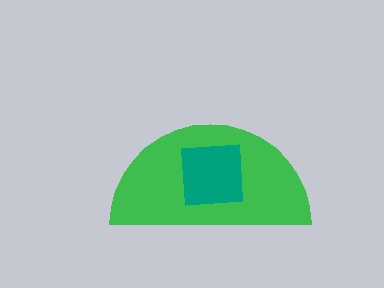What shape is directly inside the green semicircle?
The teal square.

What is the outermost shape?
The green semicircle.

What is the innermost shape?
The teal square.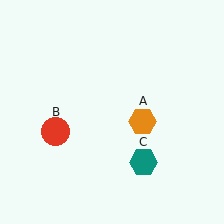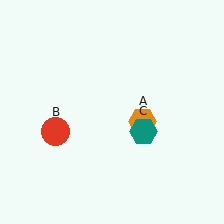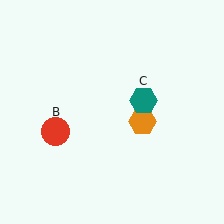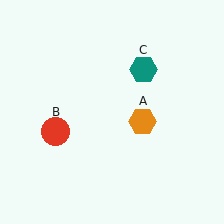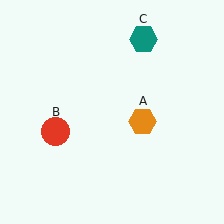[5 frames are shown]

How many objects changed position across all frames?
1 object changed position: teal hexagon (object C).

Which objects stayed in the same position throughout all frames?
Orange hexagon (object A) and red circle (object B) remained stationary.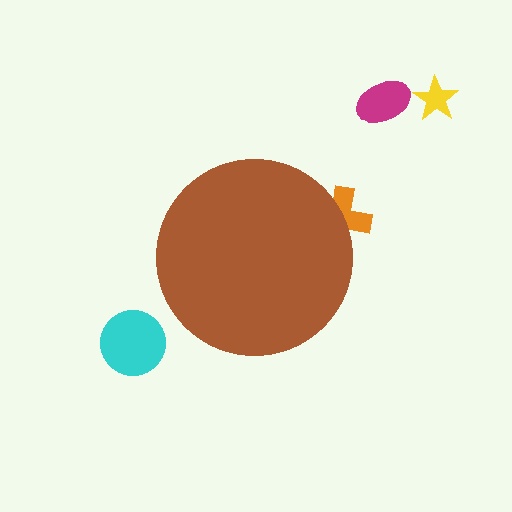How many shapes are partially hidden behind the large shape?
1 shape is partially hidden.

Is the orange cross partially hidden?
Yes, the orange cross is partially hidden behind the brown circle.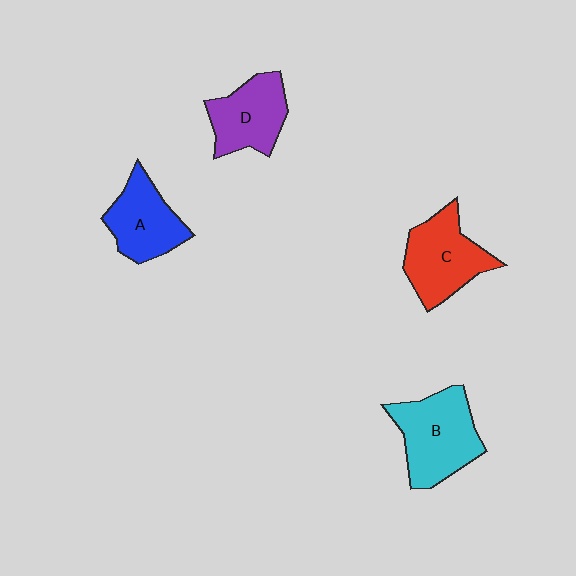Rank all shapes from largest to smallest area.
From largest to smallest: B (cyan), C (red), D (purple), A (blue).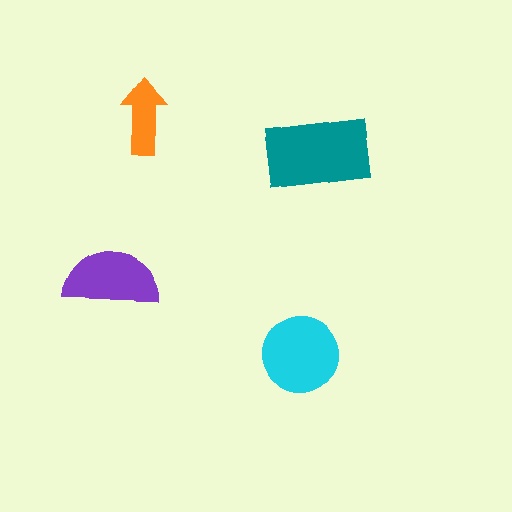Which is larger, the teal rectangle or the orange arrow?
The teal rectangle.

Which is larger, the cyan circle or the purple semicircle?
The cyan circle.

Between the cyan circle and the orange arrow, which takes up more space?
The cyan circle.